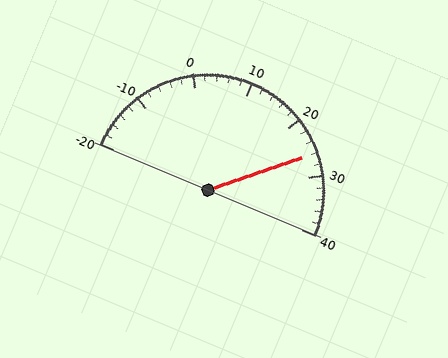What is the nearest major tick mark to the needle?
The nearest major tick mark is 30.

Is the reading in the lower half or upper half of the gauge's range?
The reading is in the upper half of the range (-20 to 40).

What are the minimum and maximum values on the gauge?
The gauge ranges from -20 to 40.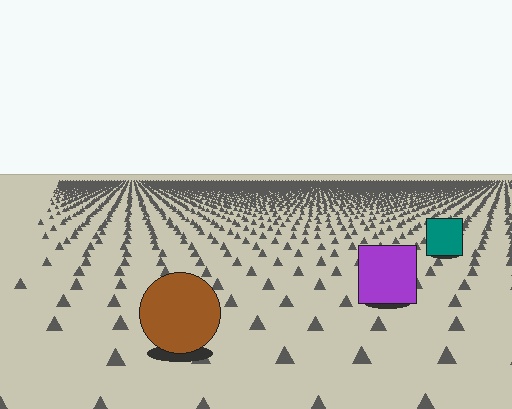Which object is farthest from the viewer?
The teal square is farthest from the viewer. It appears smaller and the ground texture around it is denser.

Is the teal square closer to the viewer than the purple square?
No. The purple square is closer — you can tell from the texture gradient: the ground texture is coarser near it.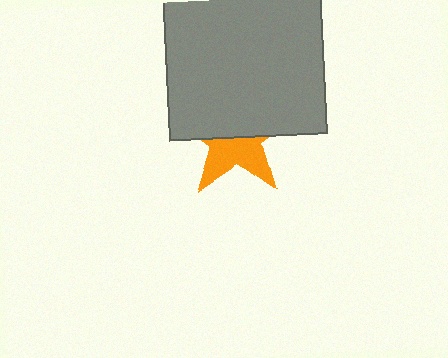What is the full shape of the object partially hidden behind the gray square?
The partially hidden object is an orange star.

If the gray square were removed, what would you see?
You would see the complete orange star.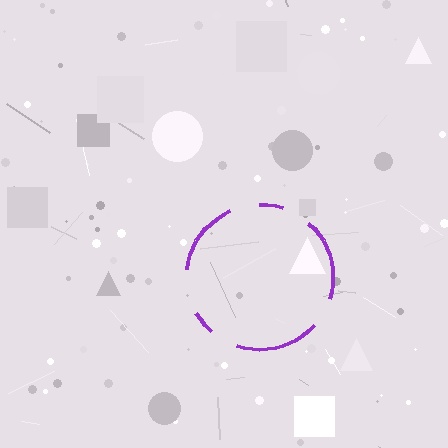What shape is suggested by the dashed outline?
The dashed outline suggests a circle.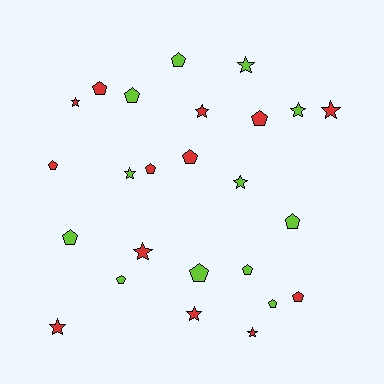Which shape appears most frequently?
Pentagon, with 14 objects.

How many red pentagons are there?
There are 6 red pentagons.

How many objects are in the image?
There are 25 objects.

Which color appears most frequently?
Red, with 13 objects.